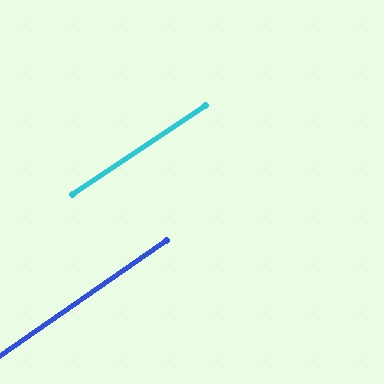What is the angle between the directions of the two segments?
Approximately 1 degree.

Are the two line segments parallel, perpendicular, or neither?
Parallel — their directions differ by only 1.0°.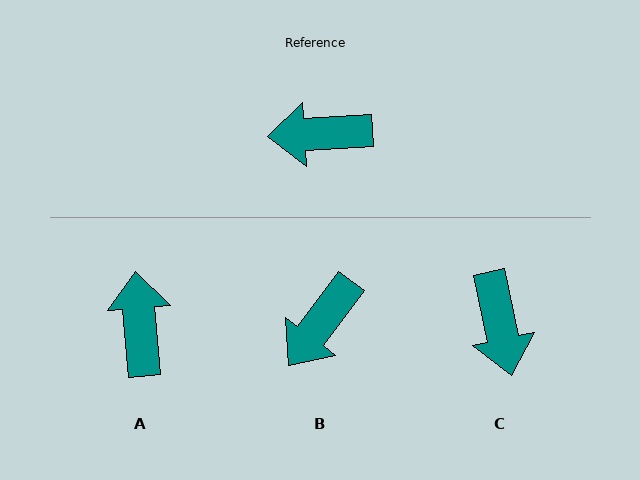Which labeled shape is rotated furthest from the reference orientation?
C, about 99 degrees away.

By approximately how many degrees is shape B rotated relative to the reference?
Approximately 50 degrees counter-clockwise.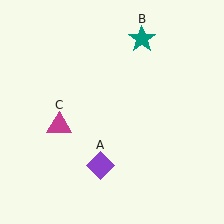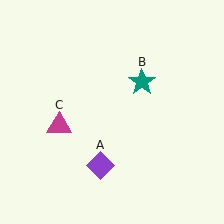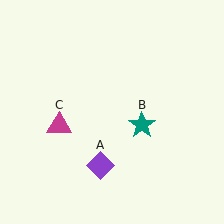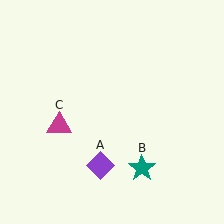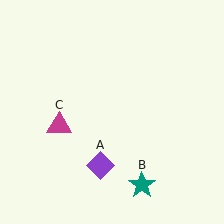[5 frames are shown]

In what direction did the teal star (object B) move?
The teal star (object B) moved down.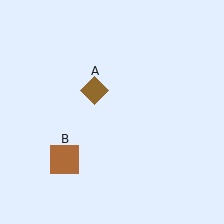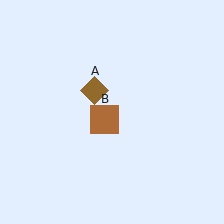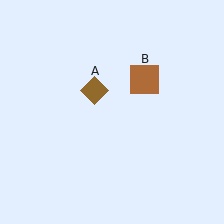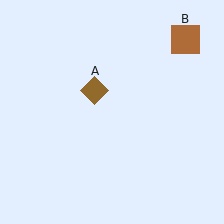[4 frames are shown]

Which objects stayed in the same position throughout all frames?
Brown diamond (object A) remained stationary.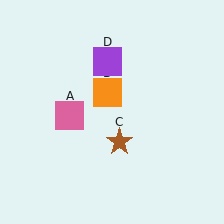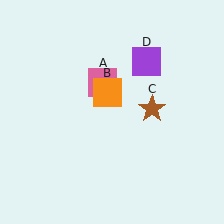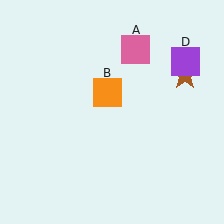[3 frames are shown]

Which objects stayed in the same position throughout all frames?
Orange square (object B) remained stationary.